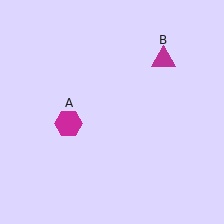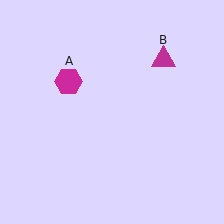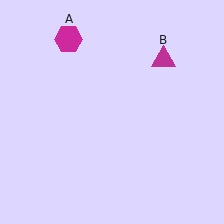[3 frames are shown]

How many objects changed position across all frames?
1 object changed position: magenta hexagon (object A).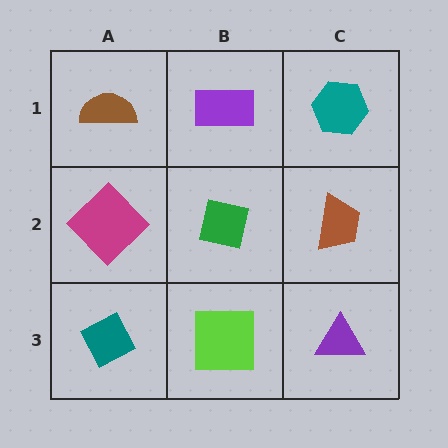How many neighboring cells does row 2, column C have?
3.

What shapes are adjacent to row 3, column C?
A brown trapezoid (row 2, column C), a lime square (row 3, column B).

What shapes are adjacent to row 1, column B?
A green square (row 2, column B), a brown semicircle (row 1, column A), a teal hexagon (row 1, column C).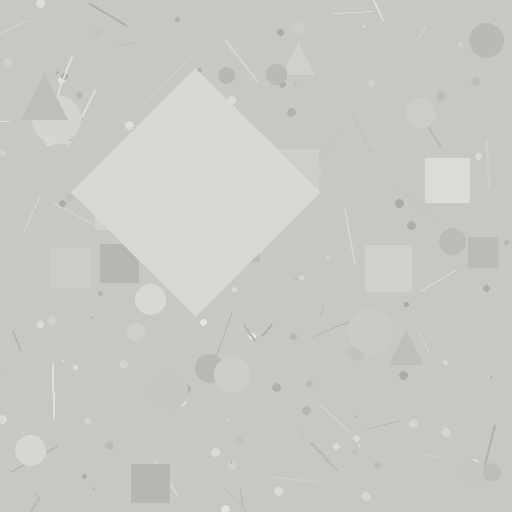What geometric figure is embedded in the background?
A diamond is embedded in the background.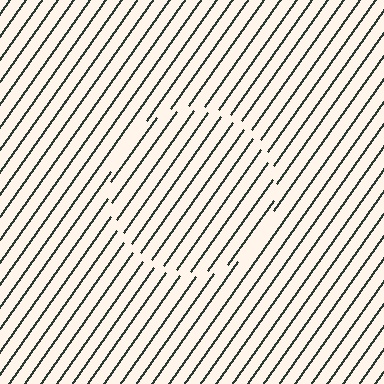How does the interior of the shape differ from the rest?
The interior of the shape contains the same grating, shifted by half a period — the contour is defined by the phase discontinuity where line-ends from the inner and outer gratings abut.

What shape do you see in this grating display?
An illusory circle. The interior of the shape contains the same grating, shifted by half a period — the contour is defined by the phase discontinuity where line-ends from the inner and outer gratings abut.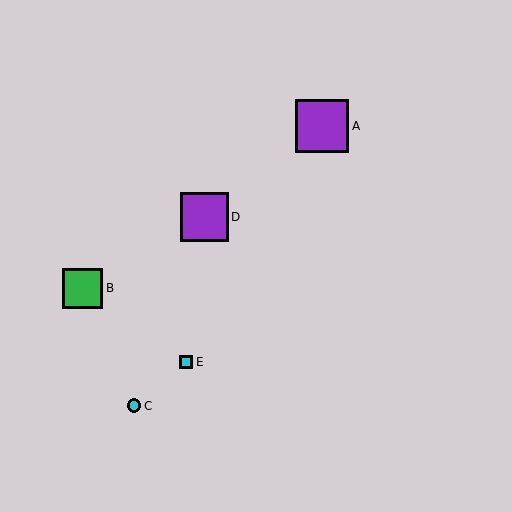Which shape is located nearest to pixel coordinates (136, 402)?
The cyan circle (labeled C) at (134, 406) is nearest to that location.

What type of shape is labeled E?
Shape E is a cyan square.